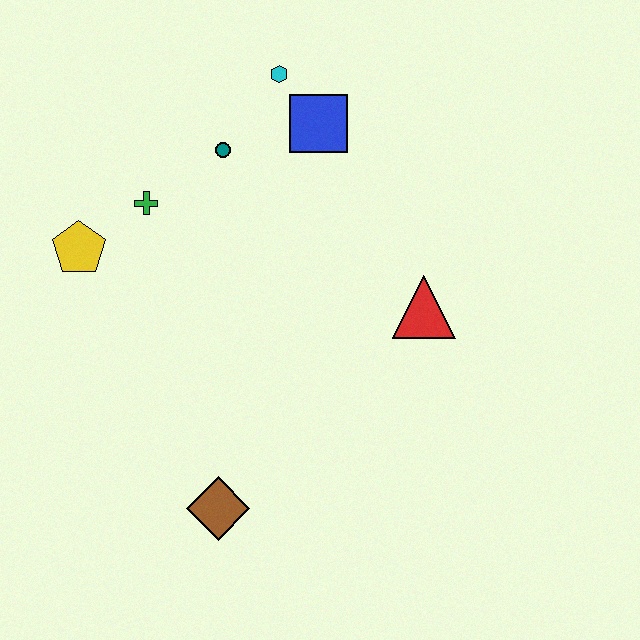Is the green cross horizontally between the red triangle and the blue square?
No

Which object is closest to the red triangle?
The blue square is closest to the red triangle.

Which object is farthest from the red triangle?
The yellow pentagon is farthest from the red triangle.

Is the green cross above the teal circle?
No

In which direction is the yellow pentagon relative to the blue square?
The yellow pentagon is to the left of the blue square.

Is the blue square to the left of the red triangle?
Yes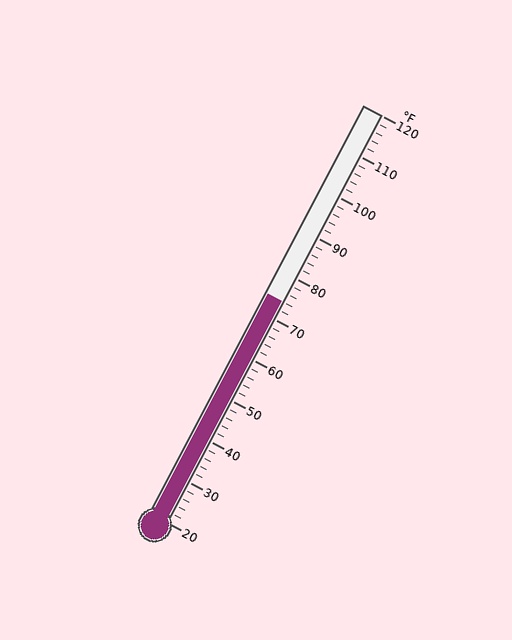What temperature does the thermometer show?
The thermometer shows approximately 74°F.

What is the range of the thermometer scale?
The thermometer scale ranges from 20°F to 120°F.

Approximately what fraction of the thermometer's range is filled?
The thermometer is filled to approximately 55% of its range.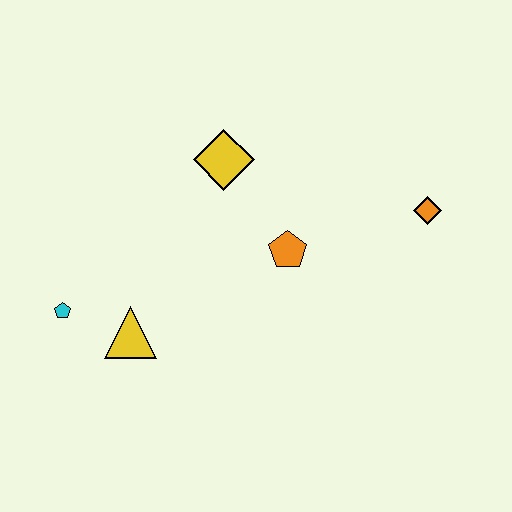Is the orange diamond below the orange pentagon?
No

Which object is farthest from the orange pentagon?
The cyan pentagon is farthest from the orange pentagon.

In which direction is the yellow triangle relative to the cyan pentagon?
The yellow triangle is to the right of the cyan pentagon.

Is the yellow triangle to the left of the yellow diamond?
Yes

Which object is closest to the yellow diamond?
The orange pentagon is closest to the yellow diamond.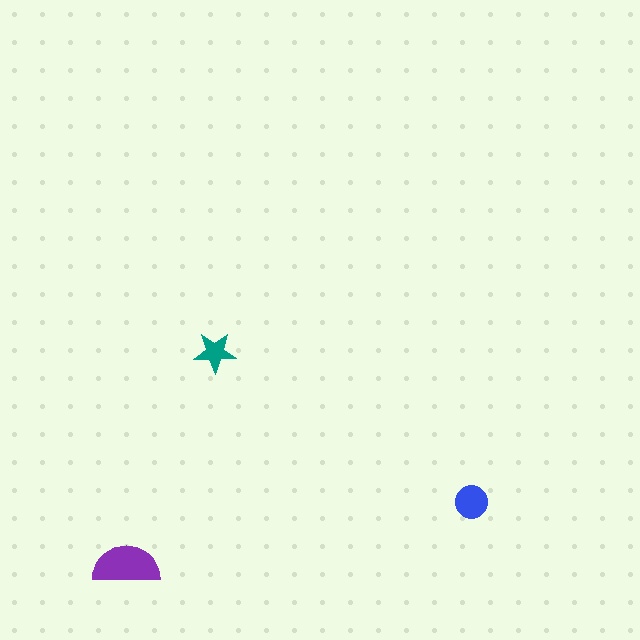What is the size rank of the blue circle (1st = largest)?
2nd.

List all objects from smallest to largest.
The teal star, the blue circle, the purple semicircle.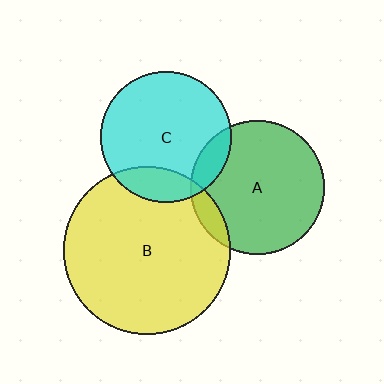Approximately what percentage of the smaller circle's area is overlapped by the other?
Approximately 15%.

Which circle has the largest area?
Circle B (yellow).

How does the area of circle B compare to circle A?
Approximately 1.6 times.